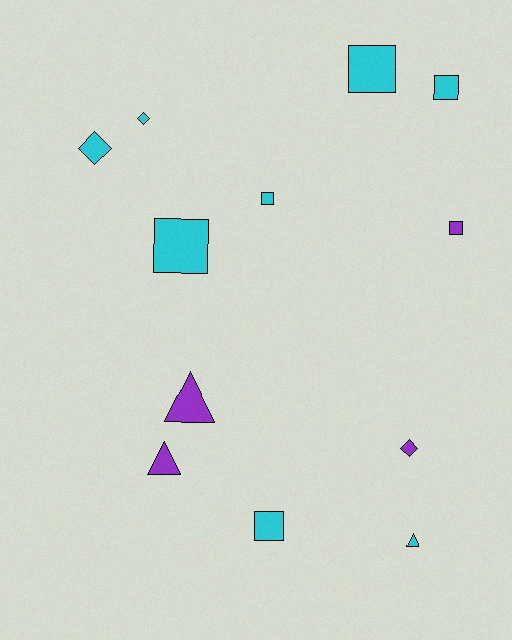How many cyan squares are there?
There are 5 cyan squares.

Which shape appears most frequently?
Square, with 6 objects.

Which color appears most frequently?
Cyan, with 8 objects.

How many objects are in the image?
There are 12 objects.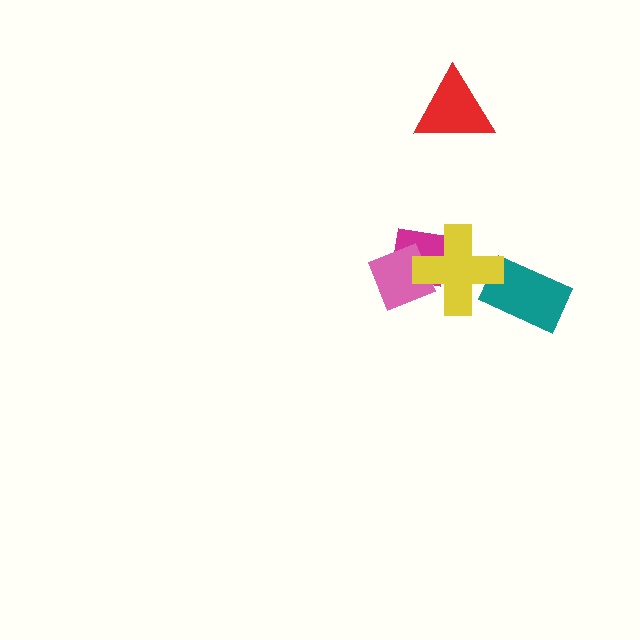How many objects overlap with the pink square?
2 objects overlap with the pink square.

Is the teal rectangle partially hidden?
Yes, it is partially covered by another shape.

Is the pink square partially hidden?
Yes, it is partially covered by another shape.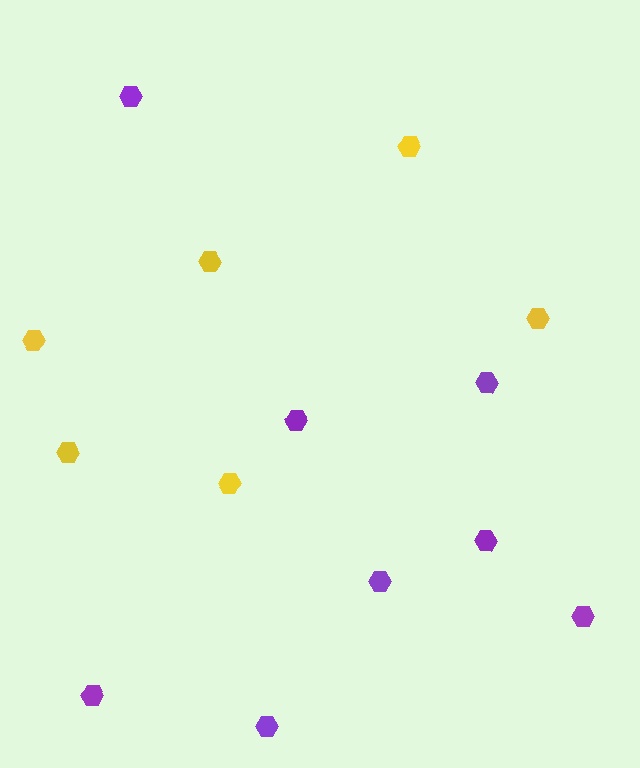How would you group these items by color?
There are 2 groups: one group of purple hexagons (8) and one group of yellow hexagons (6).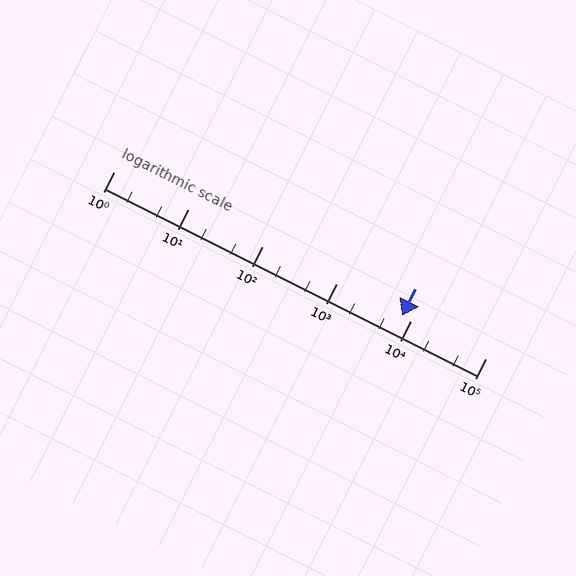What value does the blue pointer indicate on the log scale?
The pointer indicates approximately 7600.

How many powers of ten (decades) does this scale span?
The scale spans 5 decades, from 1 to 100000.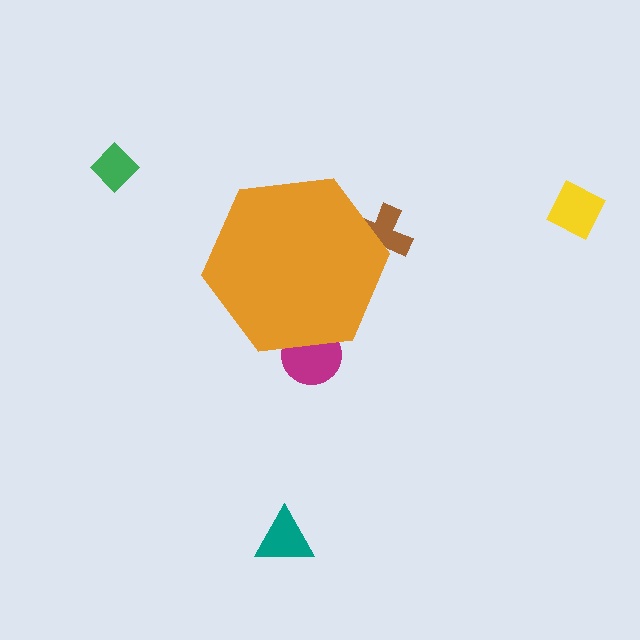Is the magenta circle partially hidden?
Yes, the magenta circle is partially hidden behind the orange hexagon.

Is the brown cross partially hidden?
Yes, the brown cross is partially hidden behind the orange hexagon.